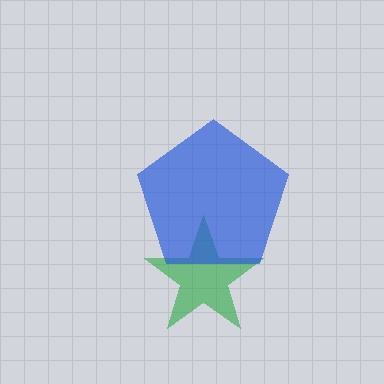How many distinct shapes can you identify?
There are 2 distinct shapes: a green star, a blue pentagon.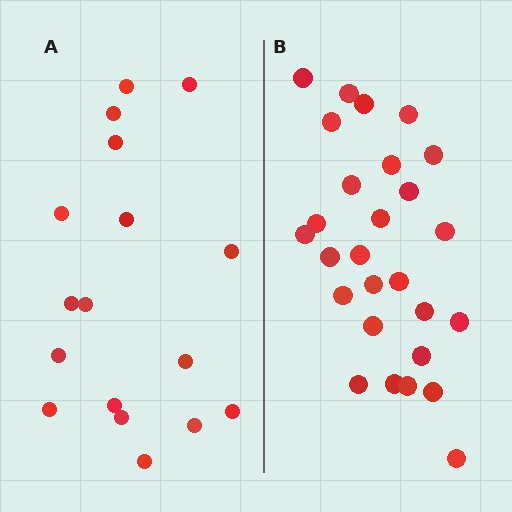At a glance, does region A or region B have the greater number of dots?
Region B (the right region) has more dots.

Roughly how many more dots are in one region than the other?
Region B has roughly 10 or so more dots than region A.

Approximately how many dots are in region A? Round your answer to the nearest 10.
About 20 dots. (The exact count is 17, which rounds to 20.)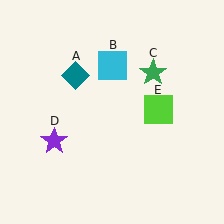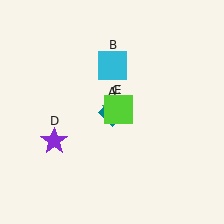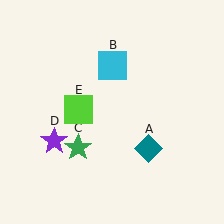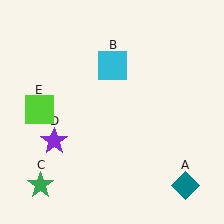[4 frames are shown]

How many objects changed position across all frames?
3 objects changed position: teal diamond (object A), green star (object C), lime square (object E).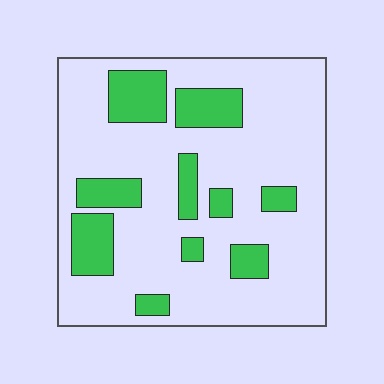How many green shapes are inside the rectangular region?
10.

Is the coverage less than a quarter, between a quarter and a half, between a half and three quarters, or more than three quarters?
Less than a quarter.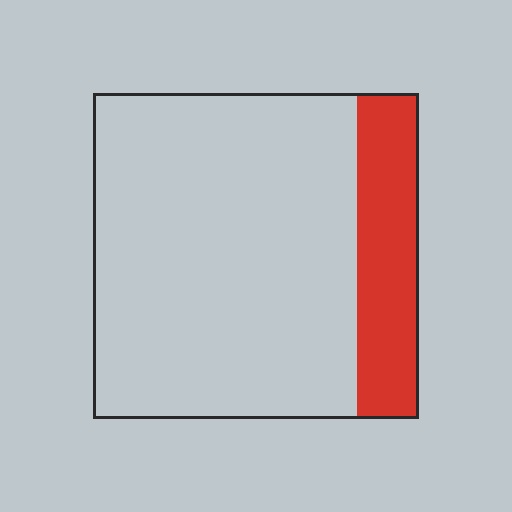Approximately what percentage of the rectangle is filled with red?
Approximately 20%.